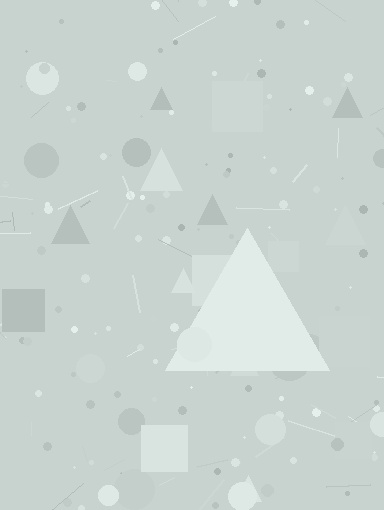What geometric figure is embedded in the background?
A triangle is embedded in the background.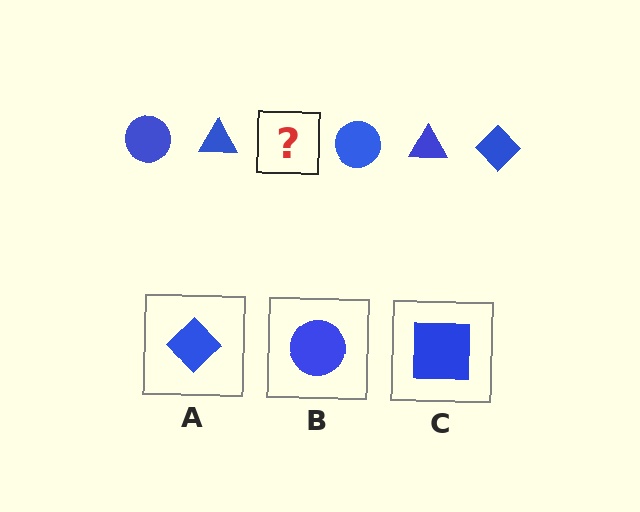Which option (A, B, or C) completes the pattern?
A.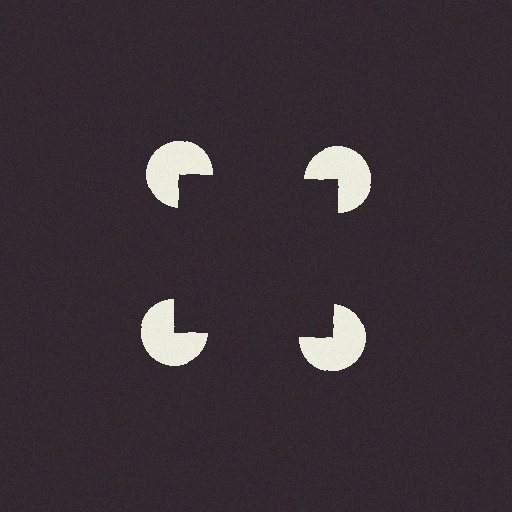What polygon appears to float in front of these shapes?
An illusory square — its edges are inferred from the aligned wedge cuts in the pac-man discs, not physically drawn.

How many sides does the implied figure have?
4 sides.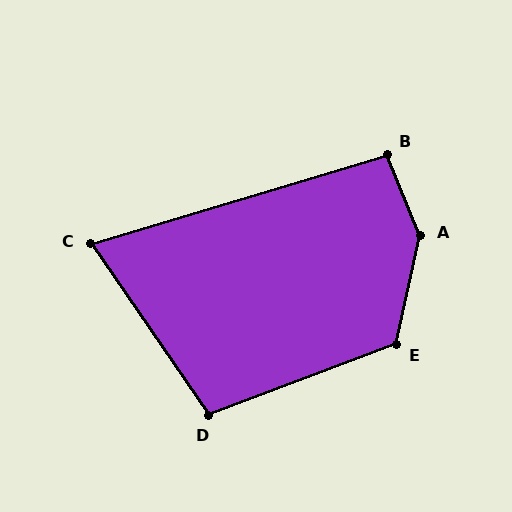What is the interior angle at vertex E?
Approximately 123 degrees (obtuse).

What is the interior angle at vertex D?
Approximately 104 degrees (obtuse).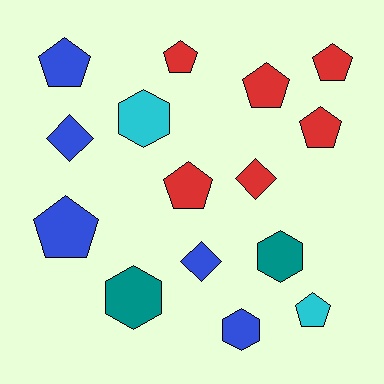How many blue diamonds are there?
There are 2 blue diamonds.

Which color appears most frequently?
Red, with 6 objects.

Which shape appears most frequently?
Pentagon, with 8 objects.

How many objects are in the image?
There are 15 objects.